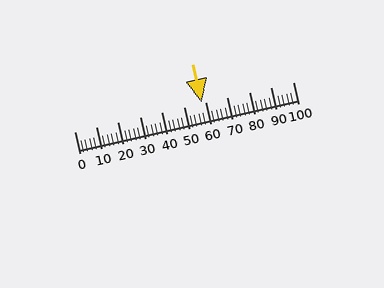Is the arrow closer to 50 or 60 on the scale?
The arrow is closer to 60.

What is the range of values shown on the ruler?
The ruler shows values from 0 to 100.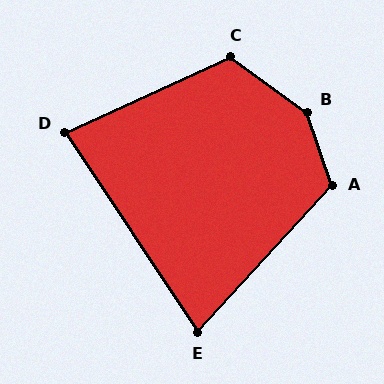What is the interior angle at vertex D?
Approximately 81 degrees (acute).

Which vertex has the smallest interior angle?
E, at approximately 76 degrees.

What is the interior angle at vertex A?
Approximately 119 degrees (obtuse).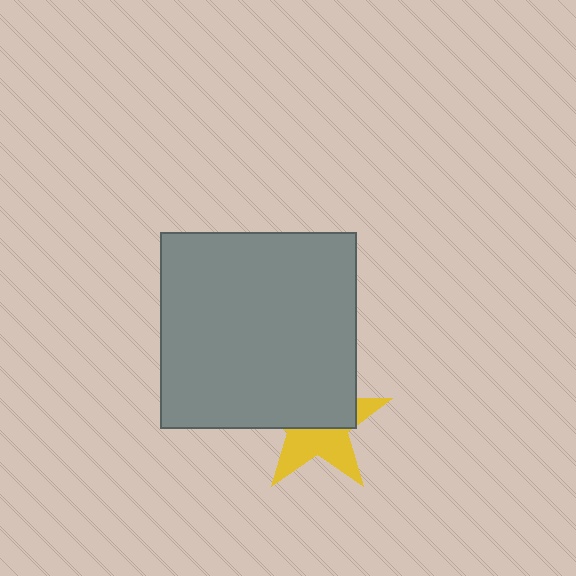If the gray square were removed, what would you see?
You would see the complete yellow star.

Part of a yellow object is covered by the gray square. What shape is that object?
It is a star.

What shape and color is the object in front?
The object in front is a gray square.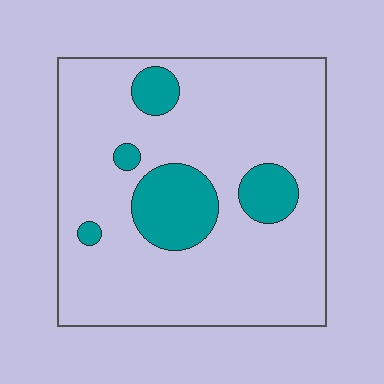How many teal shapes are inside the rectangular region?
5.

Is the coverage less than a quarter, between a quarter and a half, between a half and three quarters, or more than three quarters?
Less than a quarter.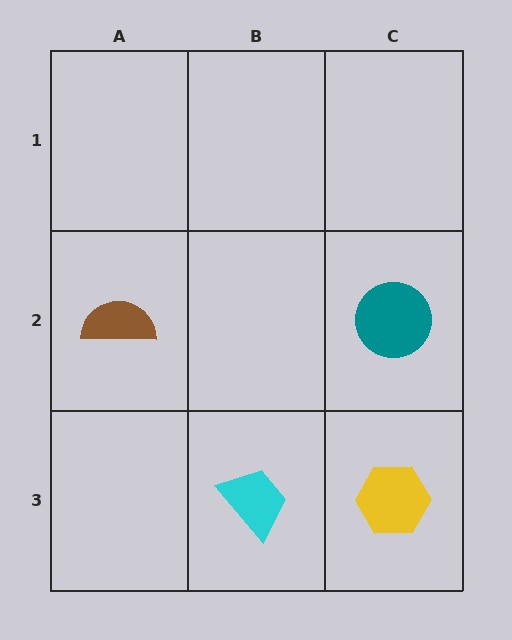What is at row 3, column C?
A yellow hexagon.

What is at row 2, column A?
A brown semicircle.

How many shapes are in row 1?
0 shapes.